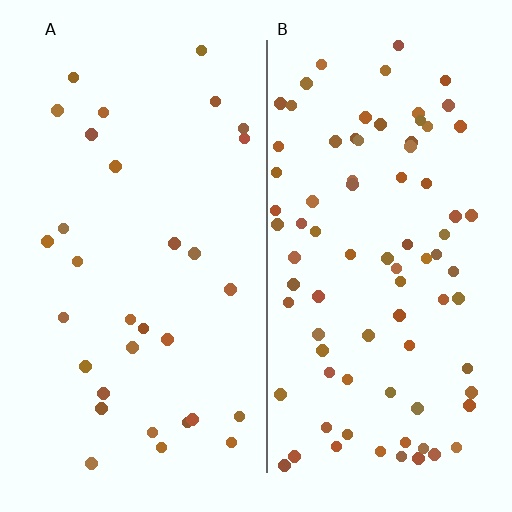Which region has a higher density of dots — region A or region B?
B (the right).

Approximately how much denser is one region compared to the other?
Approximately 2.7× — region B over region A.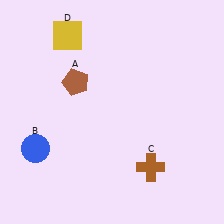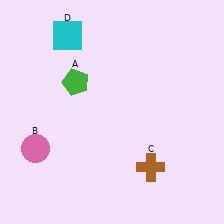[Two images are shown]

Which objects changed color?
A changed from brown to green. B changed from blue to pink. D changed from yellow to cyan.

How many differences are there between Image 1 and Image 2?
There are 3 differences between the two images.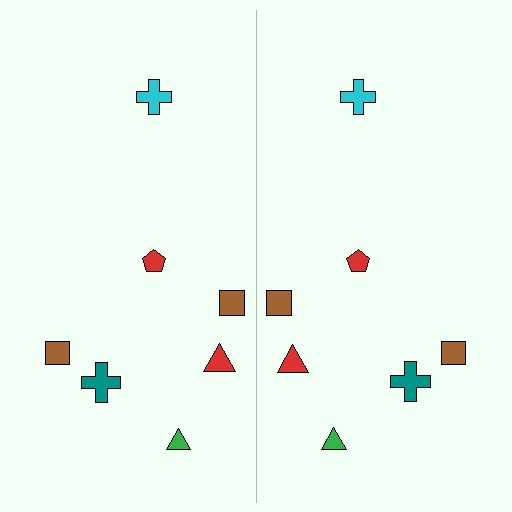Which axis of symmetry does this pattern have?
The pattern has a vertical axis of symmetry running through the center of the image.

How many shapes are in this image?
There are 14 shapes in this image.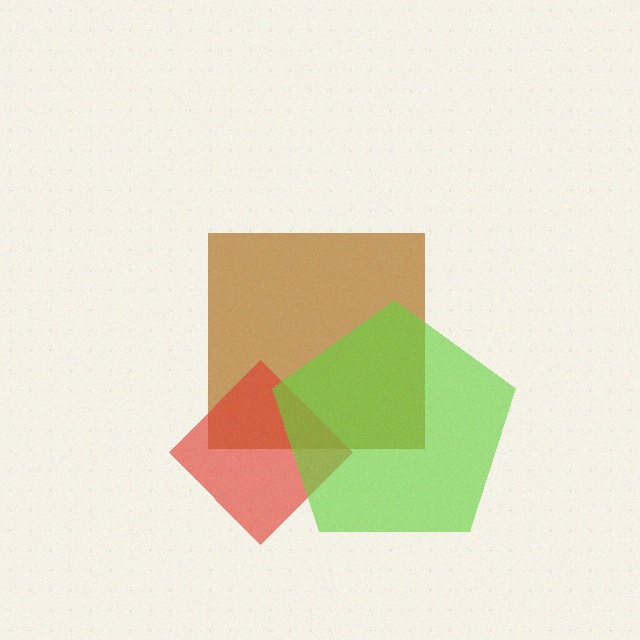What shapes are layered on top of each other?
The layered shapes are: a brown square, a red diamond, a lime pentagon.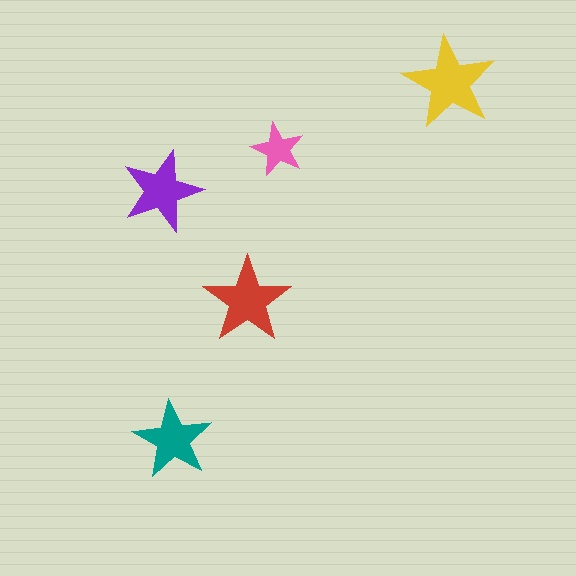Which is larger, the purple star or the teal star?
The purple one.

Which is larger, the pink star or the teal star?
The teal one.